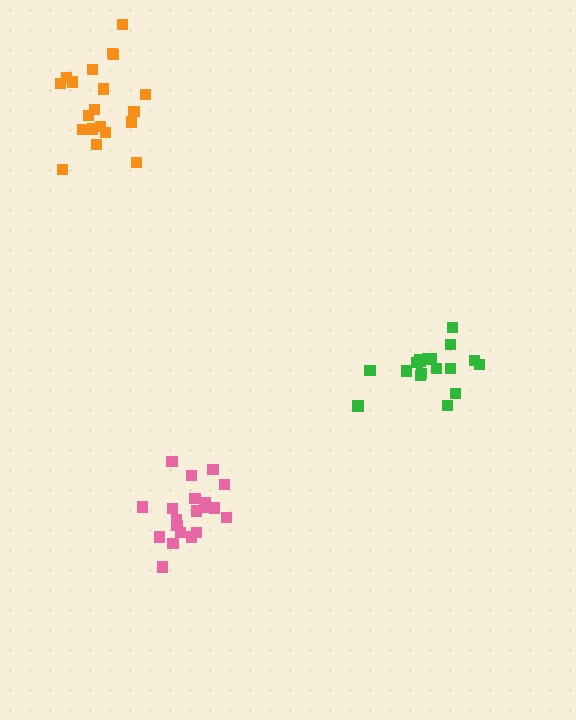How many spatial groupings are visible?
There are 3 spatial groupings.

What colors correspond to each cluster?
The clusters are colored: pink, green, orange.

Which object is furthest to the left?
The orange cluster is leftmost.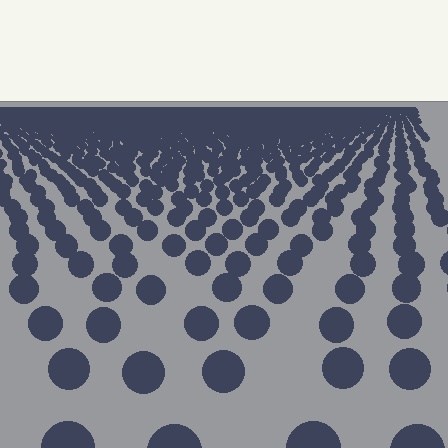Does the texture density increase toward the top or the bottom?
Density increases toward the top.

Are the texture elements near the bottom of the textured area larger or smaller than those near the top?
Larger. Near the bottom, elements are closer to the viewer and appear at a bigger on-screen size.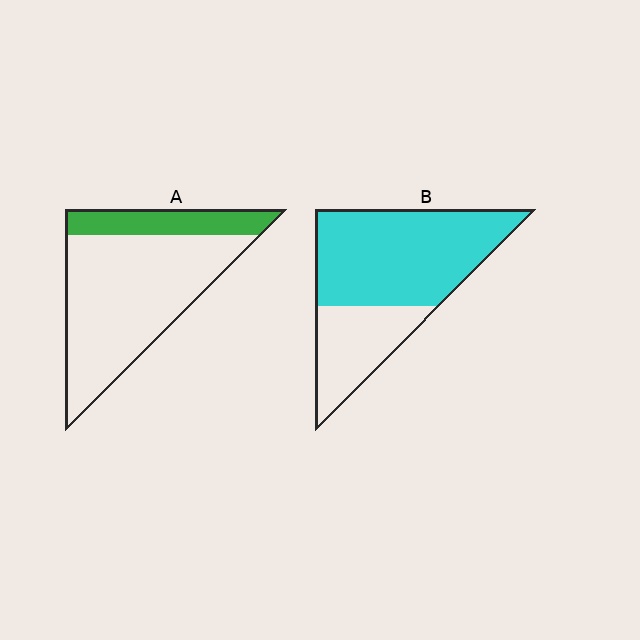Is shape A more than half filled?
No.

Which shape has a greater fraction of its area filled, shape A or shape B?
Shape B.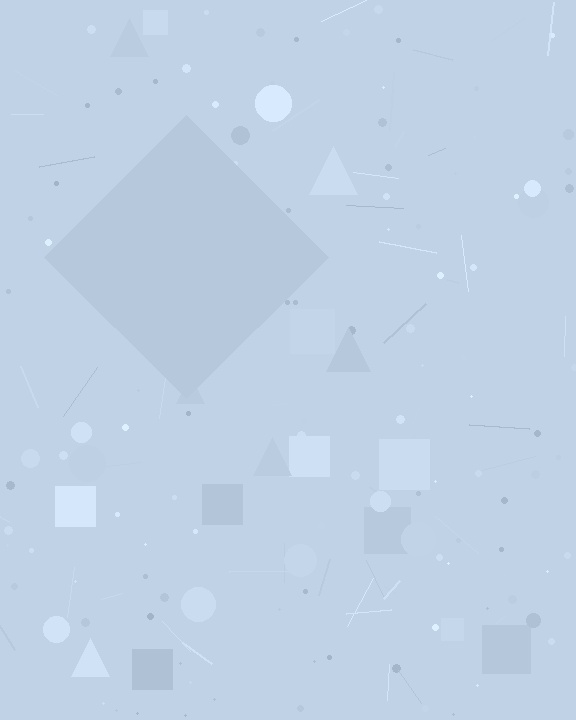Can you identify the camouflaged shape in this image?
The camouflaged shape is a diamond.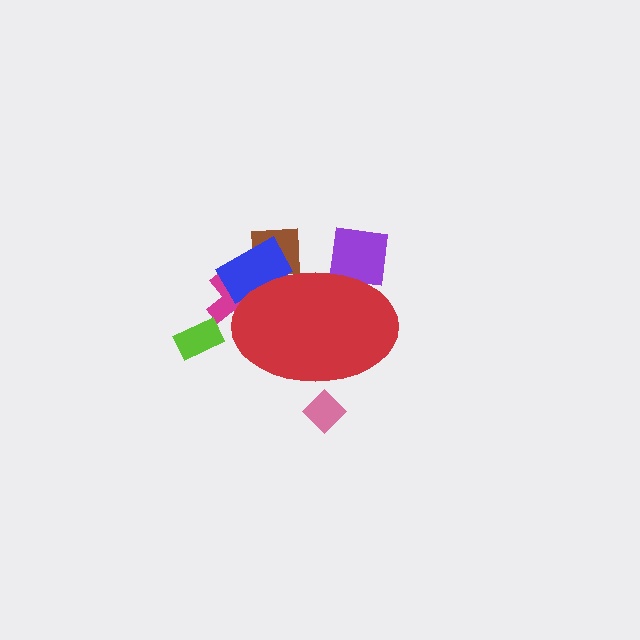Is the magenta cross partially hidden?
Yes, the magenta cross is partially hidden behind the red ellipse.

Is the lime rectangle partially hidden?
No, the lime rectangle is fully visible.